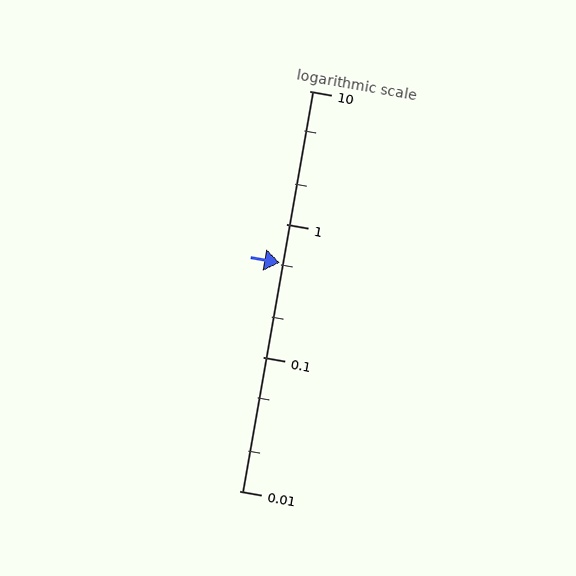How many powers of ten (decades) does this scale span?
The scale spans 3 decades, from 0.01 to 10.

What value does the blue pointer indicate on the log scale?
The pointer indicates approximately 0.51.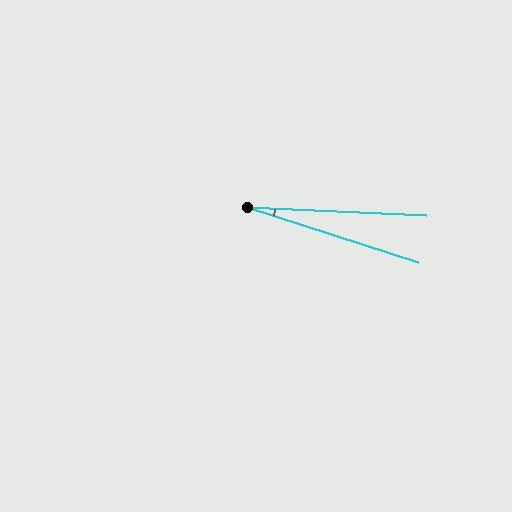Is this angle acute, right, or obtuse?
It is acute.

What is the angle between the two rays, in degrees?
Approximately 15 degrees.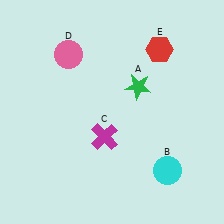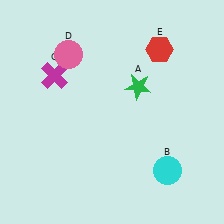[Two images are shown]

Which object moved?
The magenta cross (C) moved up.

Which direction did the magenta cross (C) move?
The magenta cross (C) moved up.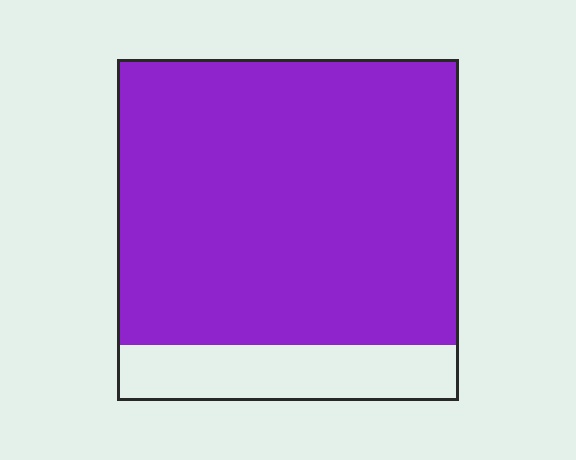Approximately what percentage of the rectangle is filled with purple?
Approximately 85%.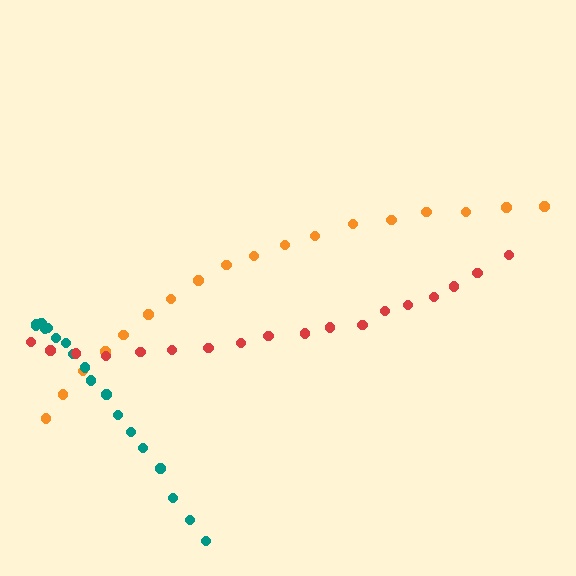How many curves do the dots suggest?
There are 3 distinct paths.